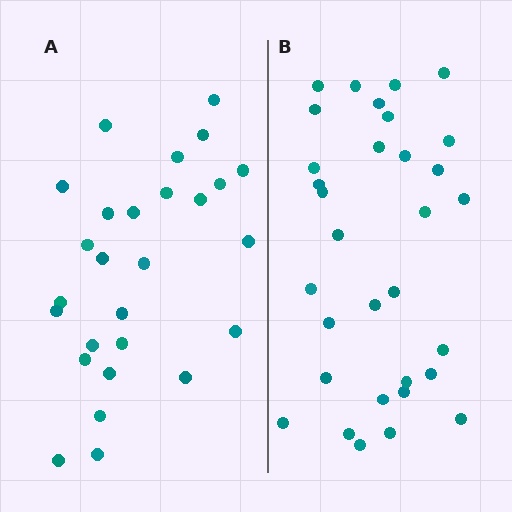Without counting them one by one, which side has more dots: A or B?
Region B (the right region) has more dots.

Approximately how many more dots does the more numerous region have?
Region B has about 5 more dots than region A.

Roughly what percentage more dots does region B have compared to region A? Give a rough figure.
About 20% more.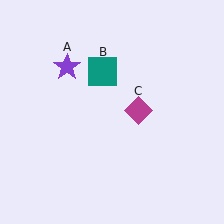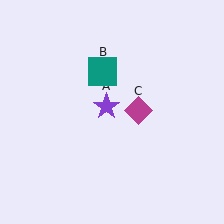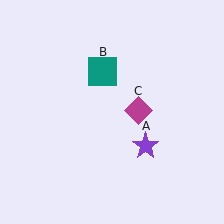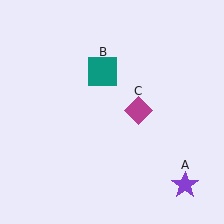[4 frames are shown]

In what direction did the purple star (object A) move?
The purple star (object A) moved down and to the right.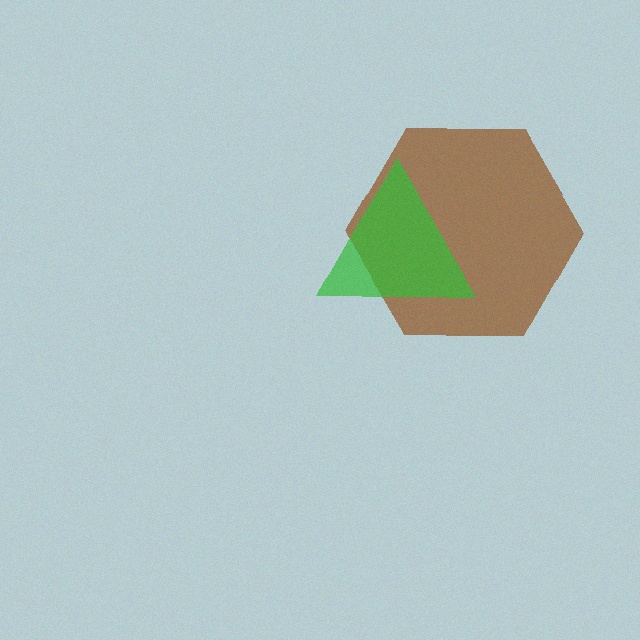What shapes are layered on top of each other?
The layered shapes are: a brown hexagon, a green triangle.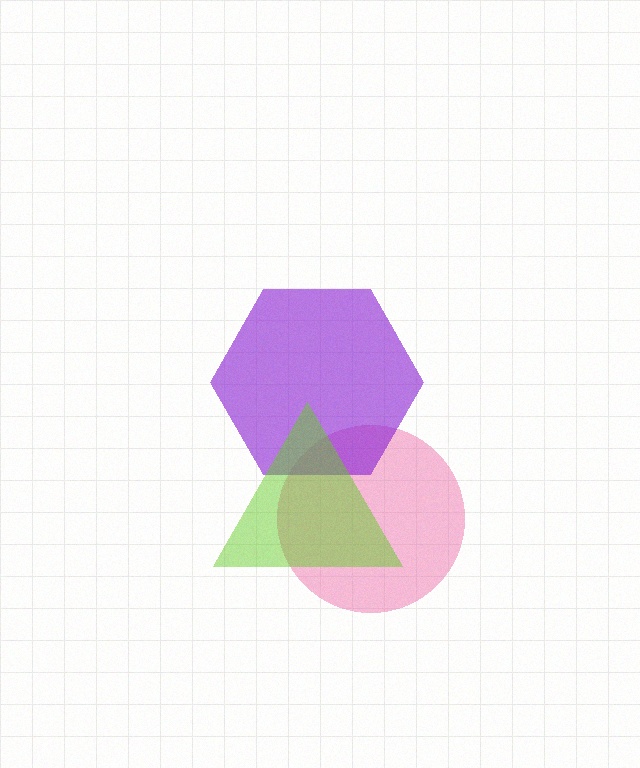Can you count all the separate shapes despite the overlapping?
Yes, there are 3 separate shapes.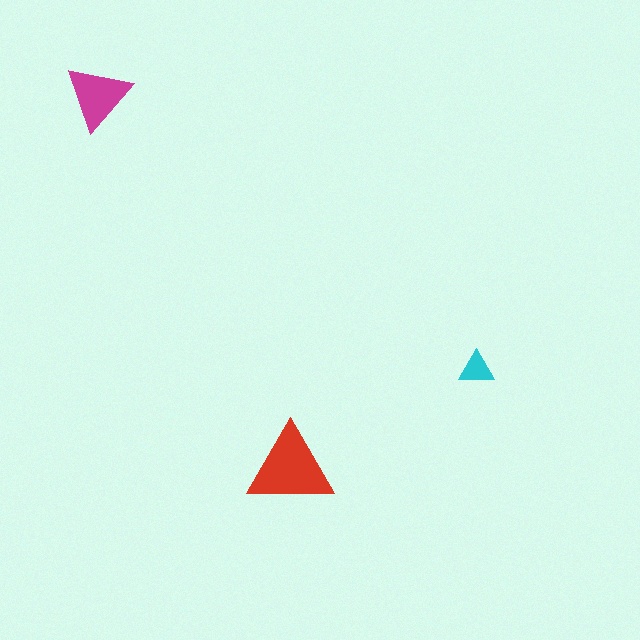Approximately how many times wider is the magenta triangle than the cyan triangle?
About 2 times wider.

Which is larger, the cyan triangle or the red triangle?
The red one.